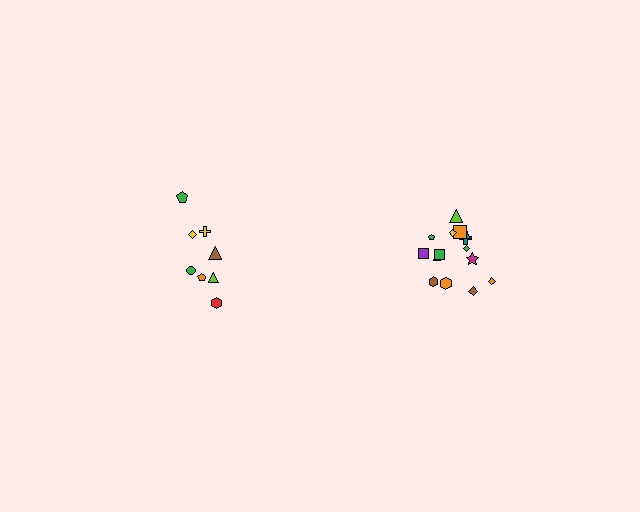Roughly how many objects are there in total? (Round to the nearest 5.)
Roughly 25 objects in total.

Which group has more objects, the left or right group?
The right group.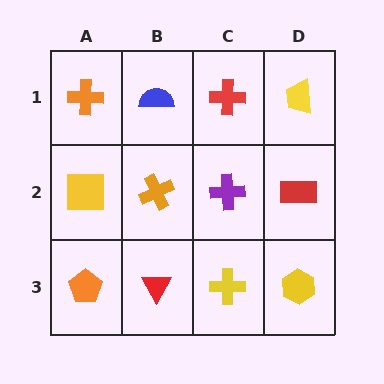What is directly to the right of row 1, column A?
A blue semicircle.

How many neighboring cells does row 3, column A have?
2.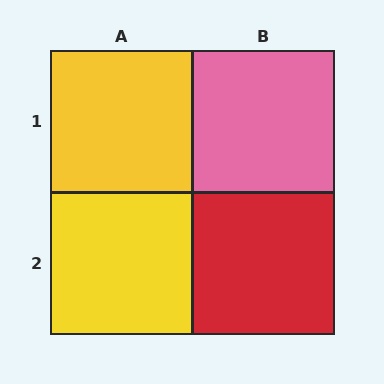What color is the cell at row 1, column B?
Pink.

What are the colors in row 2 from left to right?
Yellow, red.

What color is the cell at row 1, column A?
Yellow.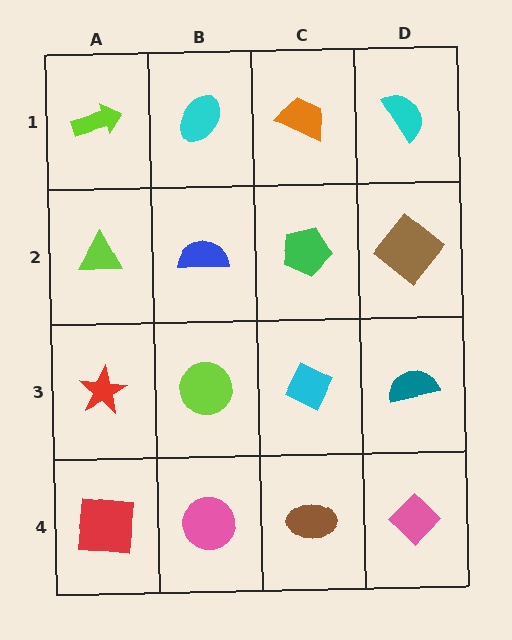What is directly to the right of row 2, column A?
A blue semicircle.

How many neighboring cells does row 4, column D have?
2.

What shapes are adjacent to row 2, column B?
A cyan ellipse (row 1, column B), a lime circle (row 3, column B), a lime triangle (row 2, column A), a green pentagon (row 2, column C).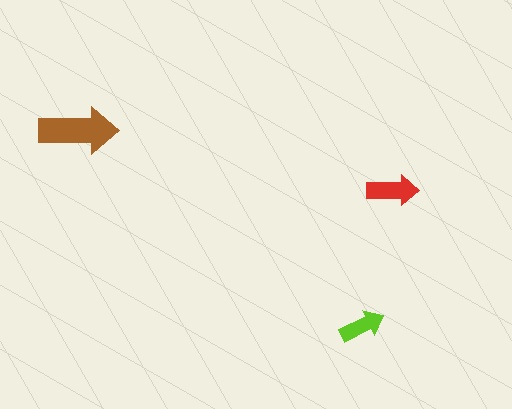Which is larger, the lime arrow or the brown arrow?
The brown one.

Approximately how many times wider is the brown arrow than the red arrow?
About 1.5 times wider.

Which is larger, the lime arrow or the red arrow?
The red one.